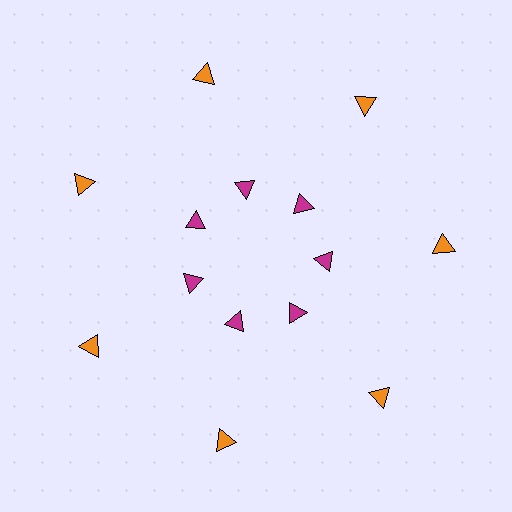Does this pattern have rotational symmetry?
Yes, this pattern has 7-fold rotational symmetry. It looks the same after rotating 51 degrees around the center.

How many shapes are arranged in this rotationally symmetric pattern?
There are 14 shapes, arranged in 7 groups of 2.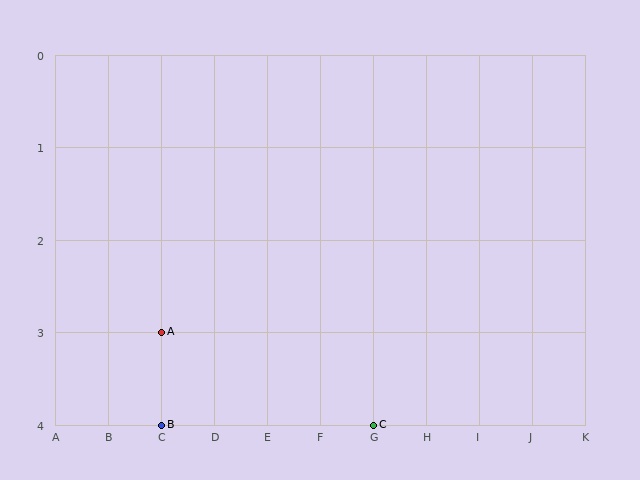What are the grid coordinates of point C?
Point C is at grid coordinates (G, 4).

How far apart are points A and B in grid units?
Points A and B are 1 row apart.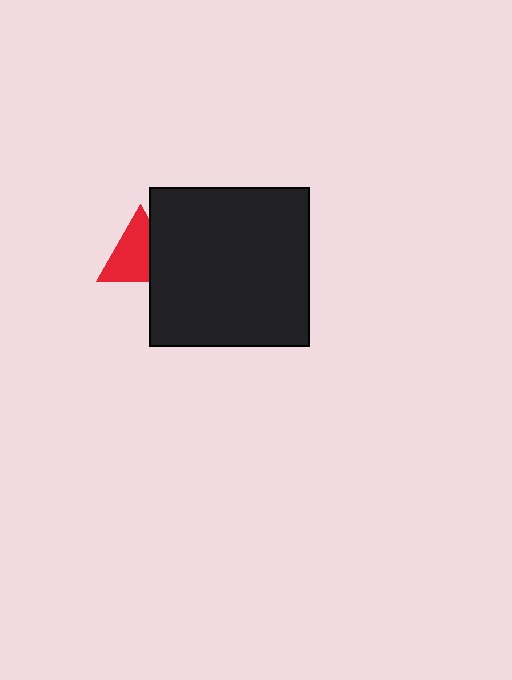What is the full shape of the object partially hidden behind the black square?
The partially hidden object is a red triangle.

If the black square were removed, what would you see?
You would see the complete red triangle.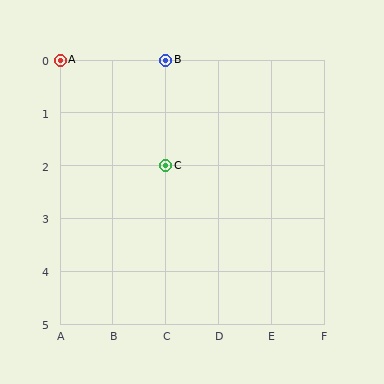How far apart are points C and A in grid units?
Points C and A are 2 columns and 2 rows apart (about 2.8 grid units diagonally).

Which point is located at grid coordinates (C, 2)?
Point C is at (C, 2).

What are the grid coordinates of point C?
Point C is at grid coordinates (C, 2).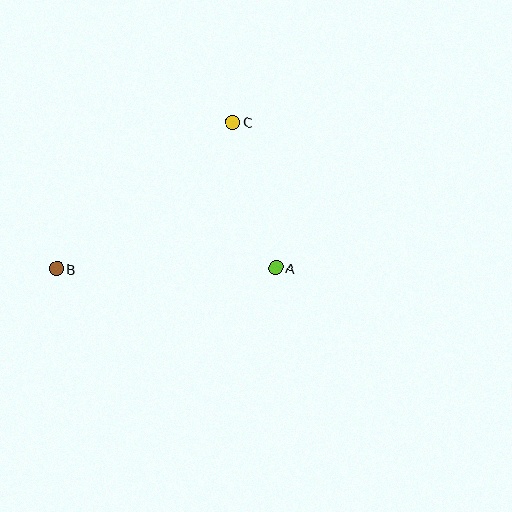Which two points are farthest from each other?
Points B and C are farthest from each other.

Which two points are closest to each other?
Points A and C are closest to each other.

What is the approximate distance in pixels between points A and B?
The distance between A and B is approximately 219 pixels.